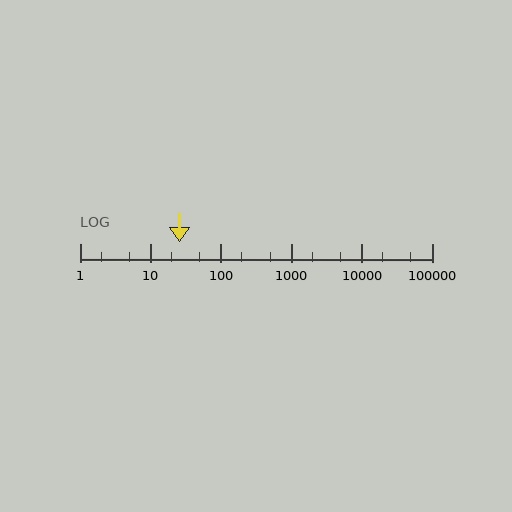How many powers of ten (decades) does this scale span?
The scale spans 5 decades, from 1 to 100000.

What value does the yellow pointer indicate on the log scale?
The pointer indicates approximately 26.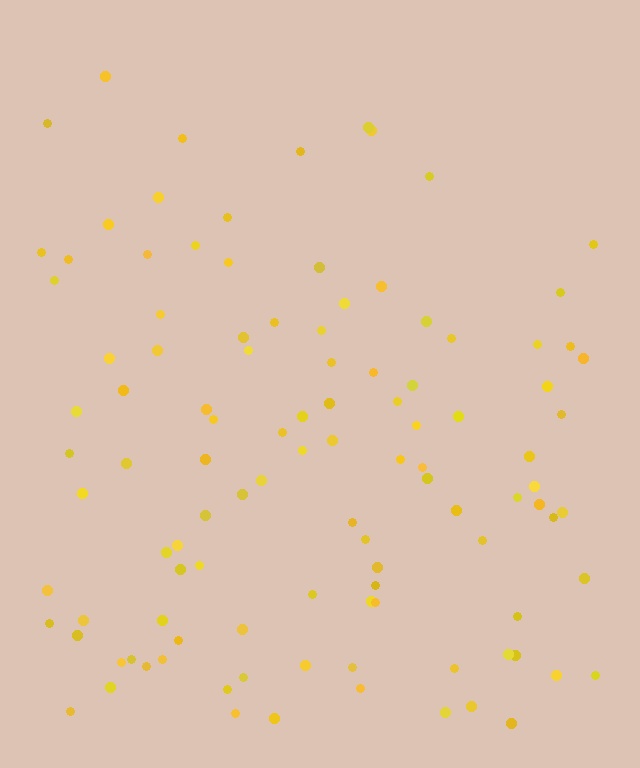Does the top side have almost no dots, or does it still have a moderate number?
Still a moderate number, just noticeably fewer than the bottom.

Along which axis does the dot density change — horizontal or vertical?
Vertical.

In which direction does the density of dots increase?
From top to bottom, with the bottom side densest.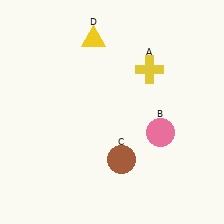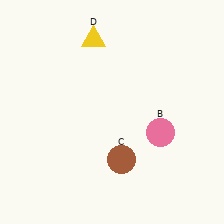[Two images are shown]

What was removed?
The yellow cross (A) was removed in Image 2.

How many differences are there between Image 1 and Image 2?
There is 1 difference between the two images.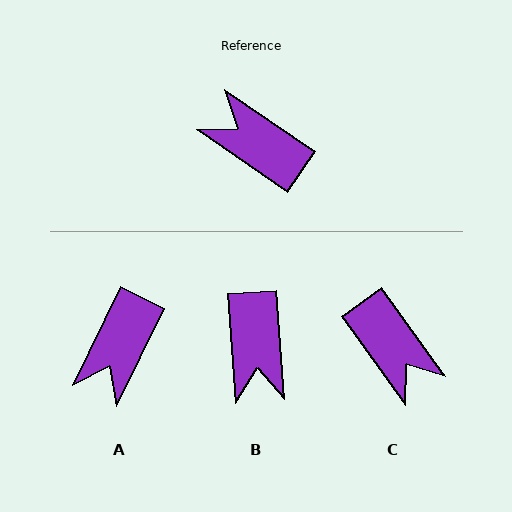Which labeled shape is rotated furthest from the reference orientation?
C, about 160 degrees away.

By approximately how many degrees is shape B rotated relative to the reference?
Approximately 128 degrees counter-clockwise.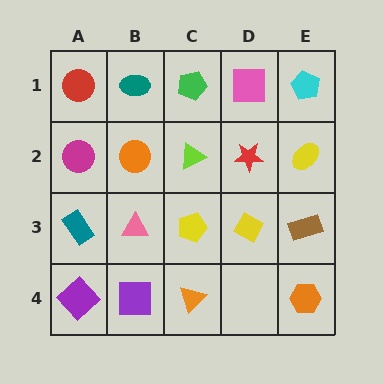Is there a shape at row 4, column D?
No, that cell is empty.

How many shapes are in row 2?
5 shapes.